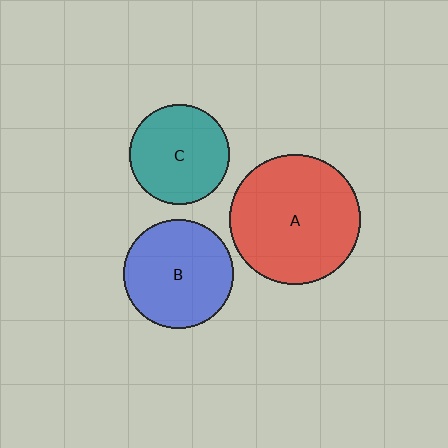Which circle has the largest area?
Circle A (red).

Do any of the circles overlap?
No, none of the circles overlap.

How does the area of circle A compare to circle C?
Approximately 1.7 times.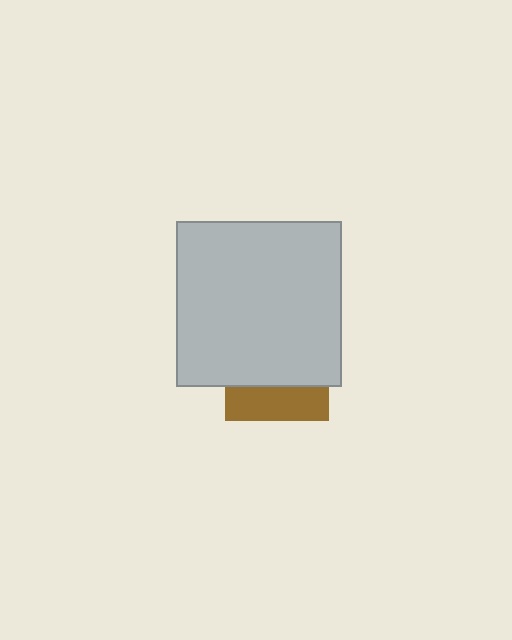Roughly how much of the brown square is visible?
A small part of it is visible (roughly 33%).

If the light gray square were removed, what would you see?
You would see the complete brown square.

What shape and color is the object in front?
The object in front is a light gray square.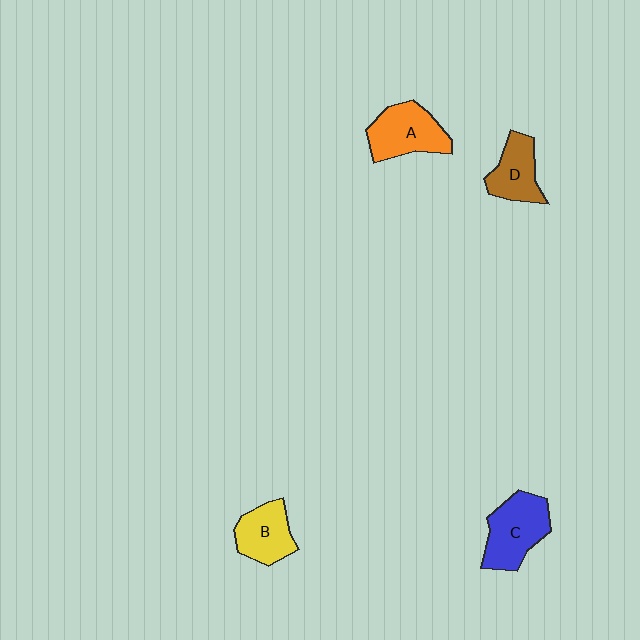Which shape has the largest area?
Shape C (blue).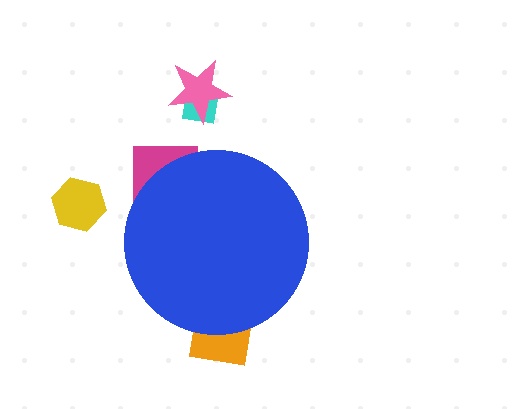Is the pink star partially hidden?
No, the pink star is fully visible.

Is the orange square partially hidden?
Yes, the orange square is partially hidden behind the blue circle.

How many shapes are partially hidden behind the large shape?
2 shapes are partially hidden.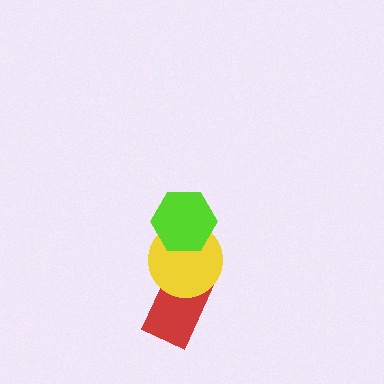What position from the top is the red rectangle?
The red rectangle is 3rd from the top.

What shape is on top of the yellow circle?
The lime hexagon is on top of the yellow circle.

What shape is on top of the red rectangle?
The yellow circle is on top of the red rectangle.